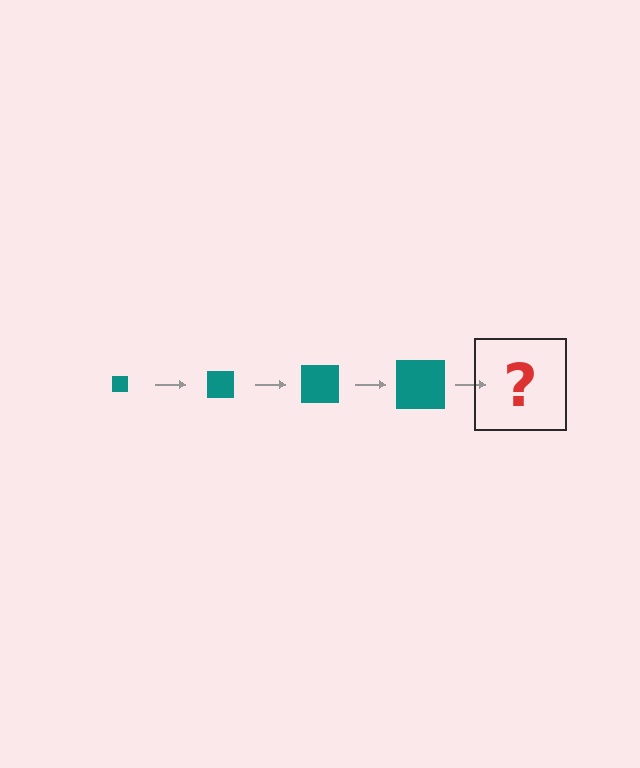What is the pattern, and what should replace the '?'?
The pattern is that the square gets progressively larger each step. The '?' should be a teal square, larger than the previous one.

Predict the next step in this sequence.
The next step is a teal square, larger than the previous one.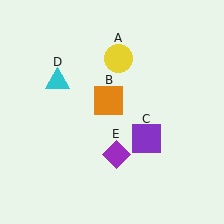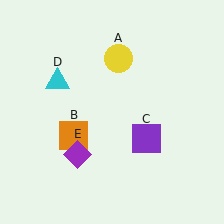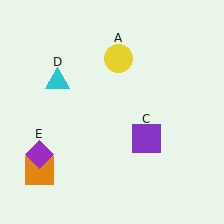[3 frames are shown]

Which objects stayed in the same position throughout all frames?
Yellow circle (object A) and purple square (object C) and cyan triangle (object D) remained stationary.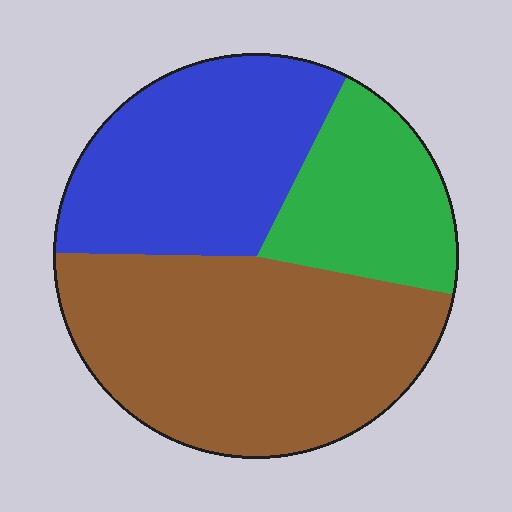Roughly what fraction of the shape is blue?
Blue takes up between a quarter and a half of the shape.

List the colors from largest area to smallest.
From largest to smallest: brown, blue, green.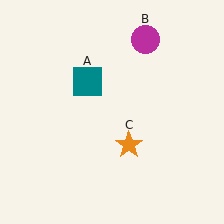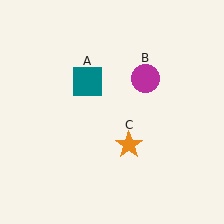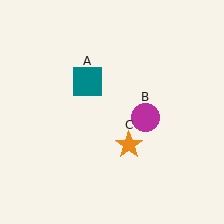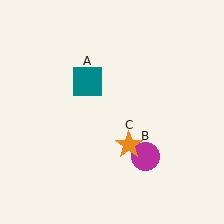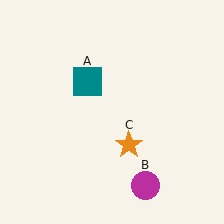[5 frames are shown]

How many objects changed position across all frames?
1 object changed position: magenta circle (object B).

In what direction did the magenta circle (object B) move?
The magenta circle (object B) moved down.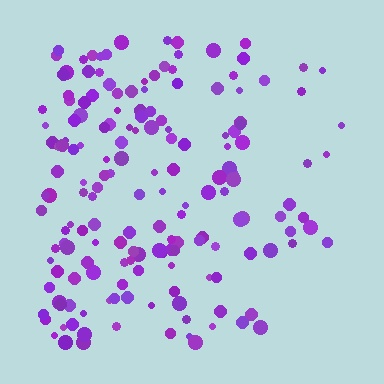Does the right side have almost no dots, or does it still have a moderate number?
Still a moderate number, just noticeably fewer than the left.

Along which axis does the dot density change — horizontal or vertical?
Horizontal.